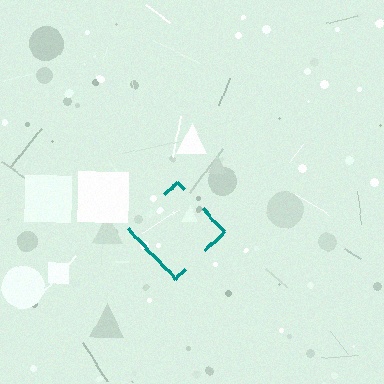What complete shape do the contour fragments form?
The contour fragments form a diamond.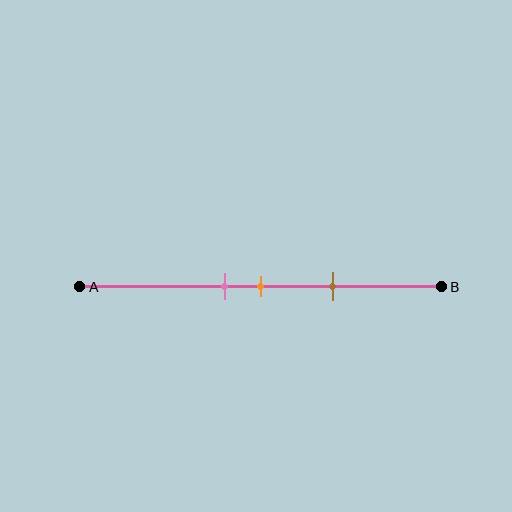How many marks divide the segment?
There are 3 marks dividing the segment.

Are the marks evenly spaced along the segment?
Yes, the marks are approximately evenly spaced.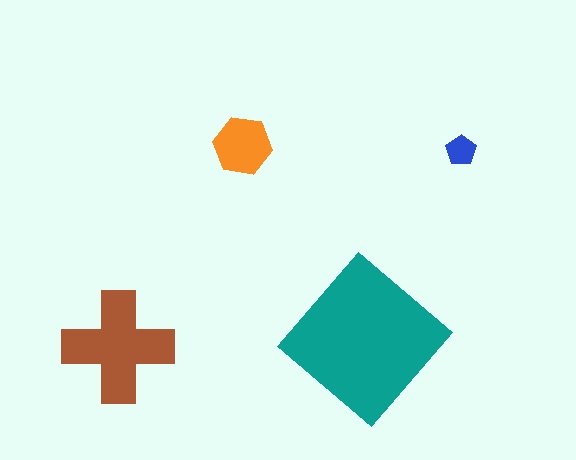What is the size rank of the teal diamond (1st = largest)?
1st.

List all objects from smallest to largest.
The blue pentagon, the orange hexagon, the brown cross, the teal diamond.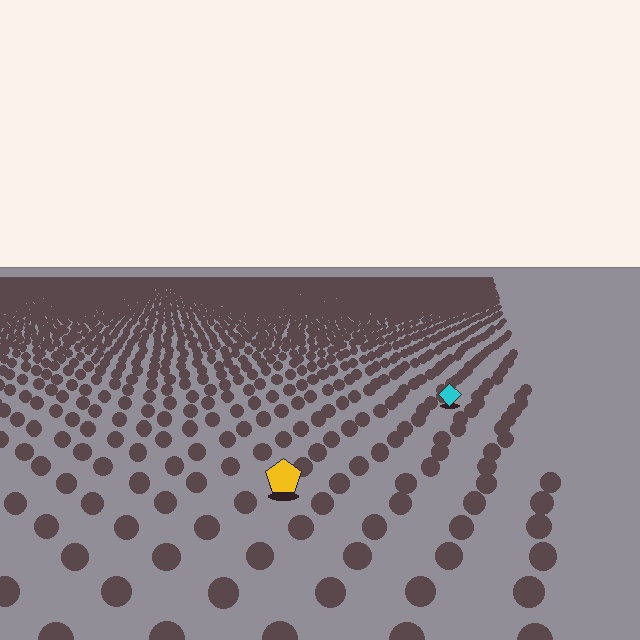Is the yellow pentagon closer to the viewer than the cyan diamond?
Yes. The yellow pentagon is closer — you can tell from the texture gradient: the ground texture is coarser near it.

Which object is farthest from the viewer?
The cyan diamond is farthest from the viewer. It appears smaller and the ground texture around it is denser.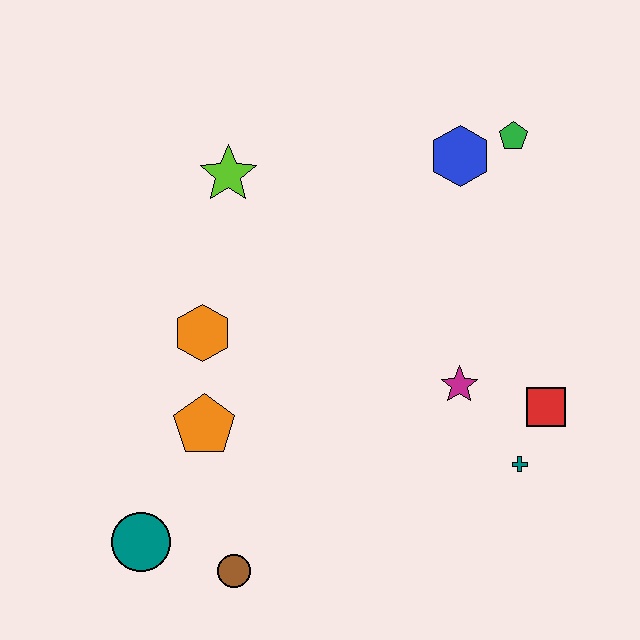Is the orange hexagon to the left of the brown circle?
Yes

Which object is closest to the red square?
The teal cross is closest to the red square.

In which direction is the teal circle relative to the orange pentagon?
The teal circle is below the orange pentagon.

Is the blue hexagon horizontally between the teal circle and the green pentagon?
Yes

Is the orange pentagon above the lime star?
No